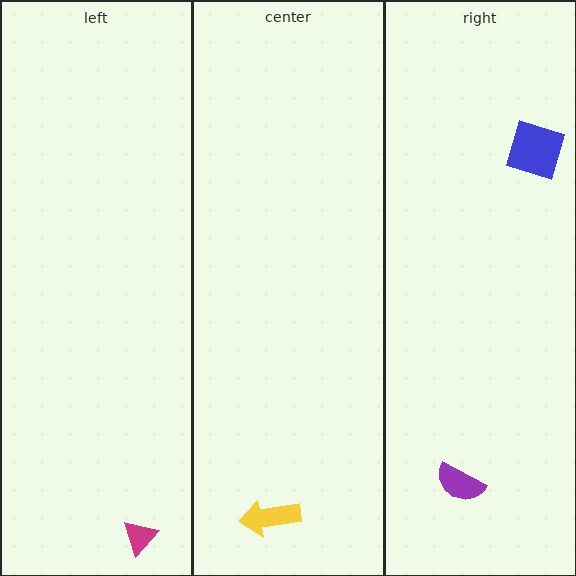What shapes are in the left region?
The magenta triangle.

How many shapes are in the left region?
1.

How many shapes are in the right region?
2.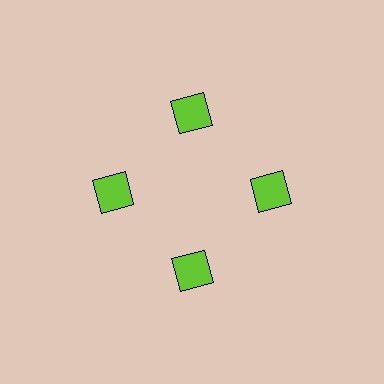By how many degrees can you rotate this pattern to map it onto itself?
The pattern maps onto itself every 90 degrees of rotation.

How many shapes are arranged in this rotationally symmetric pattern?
There are 4 shapes, arranged in 4 groups of 1.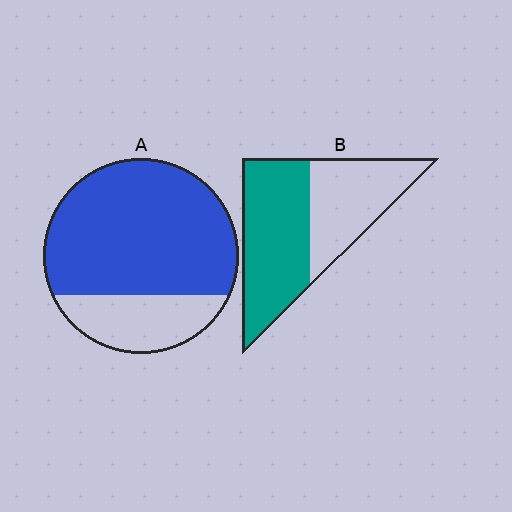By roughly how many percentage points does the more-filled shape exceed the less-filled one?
By roughly 20 percentage points (A over B).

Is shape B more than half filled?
Yes.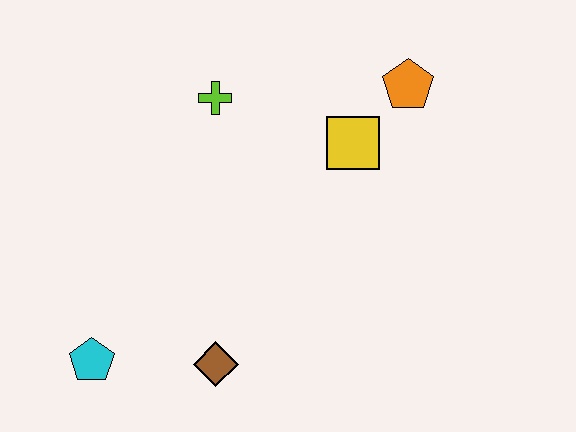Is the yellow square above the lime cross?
No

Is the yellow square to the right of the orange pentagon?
No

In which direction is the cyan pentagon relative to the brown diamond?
The cyan pentagon is to the left of the brown diamond.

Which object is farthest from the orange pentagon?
The cyan pentagon is farthest from the orange pentagon.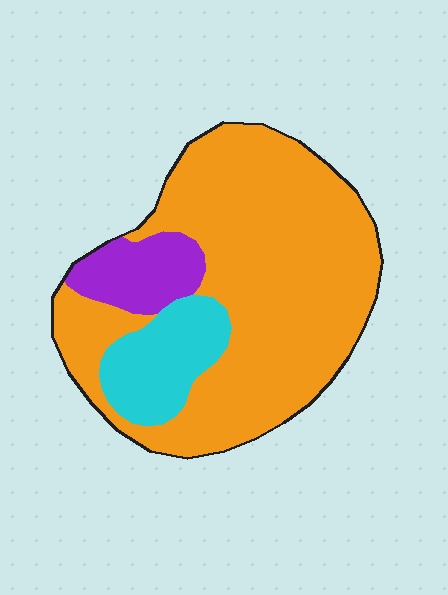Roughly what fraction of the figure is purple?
Purple covers around 10% of the figure.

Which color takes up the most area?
Orange, at roughly 75%.